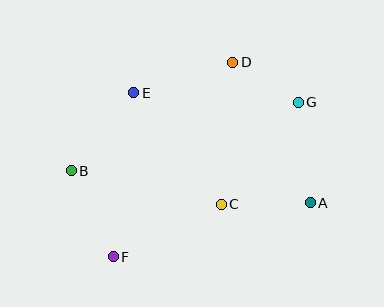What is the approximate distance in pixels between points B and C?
The distance between B and C is approximately 154 pixels.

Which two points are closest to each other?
Points D and G are closest to each other.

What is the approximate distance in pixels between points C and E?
The distance between C and E is approximately 142 pixels.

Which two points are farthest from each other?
Points F and G are farthest from each other.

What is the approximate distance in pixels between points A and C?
The distance between A and C is approximately 89 pixels.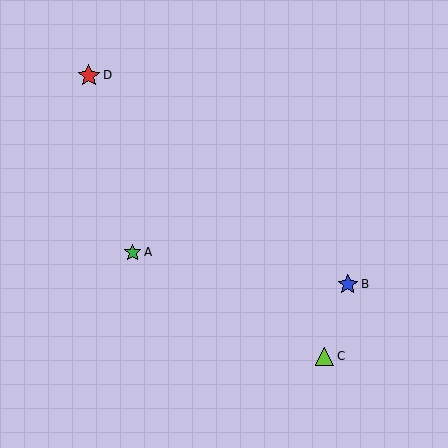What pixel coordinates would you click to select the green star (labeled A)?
Click at (133, 252) to select the green star A.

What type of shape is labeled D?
Shape D is a red star.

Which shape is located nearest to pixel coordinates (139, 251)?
The green star (labeled A) at (133, 252) is nearest to that location.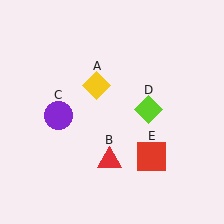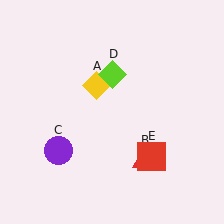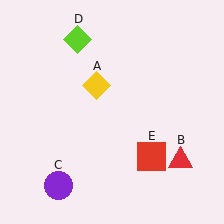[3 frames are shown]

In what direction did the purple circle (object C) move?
The purple circle (object C) moved down.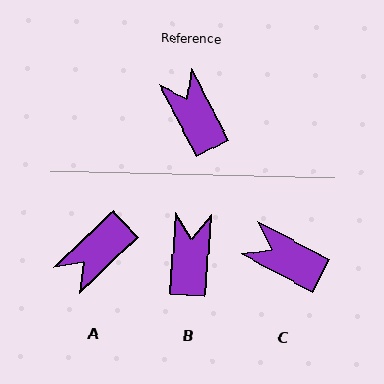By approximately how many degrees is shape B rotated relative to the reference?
Approximately 33 degrees clockwise.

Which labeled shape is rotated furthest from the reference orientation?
A, about 106 degrees away.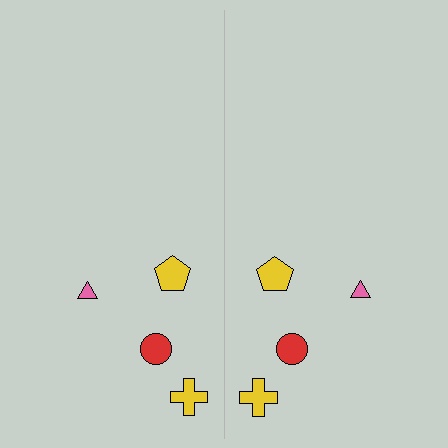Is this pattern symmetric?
Yes, this pattern has bilateral (reflection) symmetry.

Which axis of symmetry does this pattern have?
The pattern has a vertical axis of symmetry running through the center of the image.